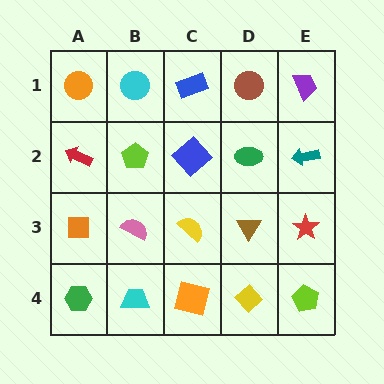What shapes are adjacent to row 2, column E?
A purple trapezoid (row 1, column E), a red star (row 3, column E), a green ellipse (row 2, column D).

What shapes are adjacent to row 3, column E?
A teal arrow (row 2, column E), a lime pentagon (row 4, column E), a brown triangle (row 3, column D).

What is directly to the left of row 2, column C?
A lime pentagon.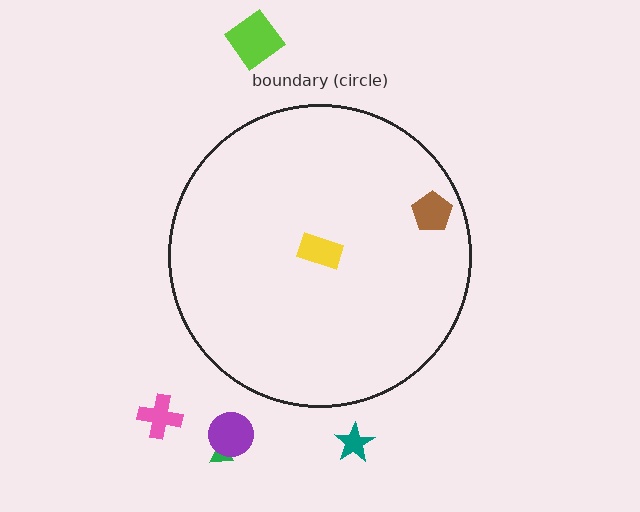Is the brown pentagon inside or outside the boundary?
Inside.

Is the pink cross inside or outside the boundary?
Outside.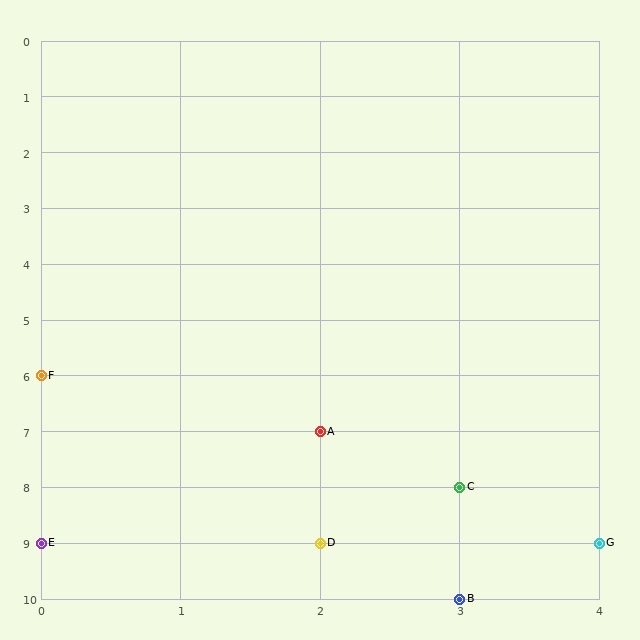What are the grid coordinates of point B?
Point B is at grid coordinates (3, 10).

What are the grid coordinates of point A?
Point A is at grid coordinates (2, 7).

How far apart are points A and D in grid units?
Points A and D are 2 rows apart.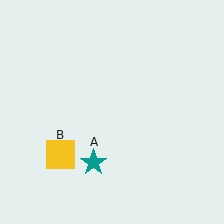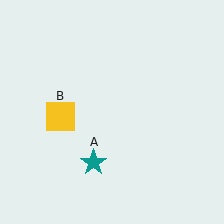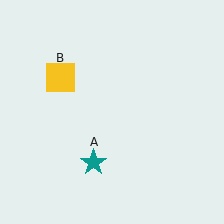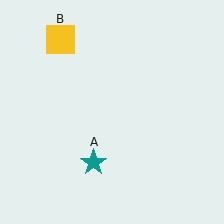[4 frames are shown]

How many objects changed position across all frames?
1 object changed position: yellow square (object B).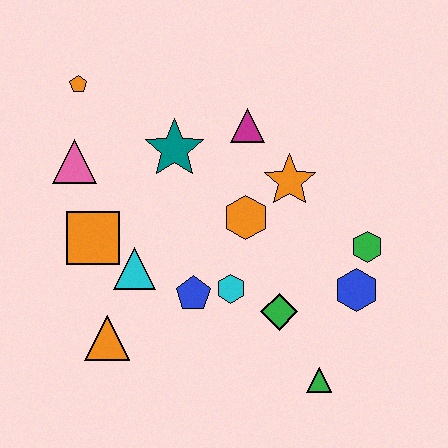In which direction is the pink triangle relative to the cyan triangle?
The pink triangle is above the cyan triangle.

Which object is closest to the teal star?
The magenta triangle is closest to the teal star.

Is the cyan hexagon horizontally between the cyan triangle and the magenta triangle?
Yes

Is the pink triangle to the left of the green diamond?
Yes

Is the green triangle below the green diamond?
Yes